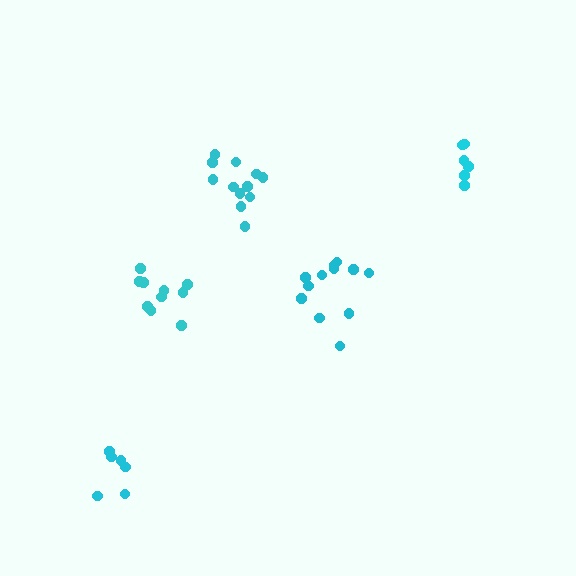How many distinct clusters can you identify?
There are 5 distinct clusters.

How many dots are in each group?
Group 1: 6 dots, Group 2: 12 dots, Group 3: 12 dots, Group 4: 10 dots, Group 5: 6 dots (46 total).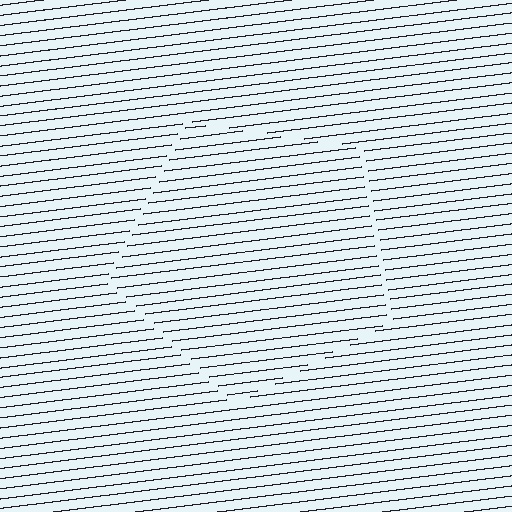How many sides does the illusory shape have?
5 sides — the line-ends trace a pentagon.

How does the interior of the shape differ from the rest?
The interior of the shape contains the same grating, shifted by half a period — the contour is defined by the phase discontinuity where line-ends from the inner and outer gratings abut.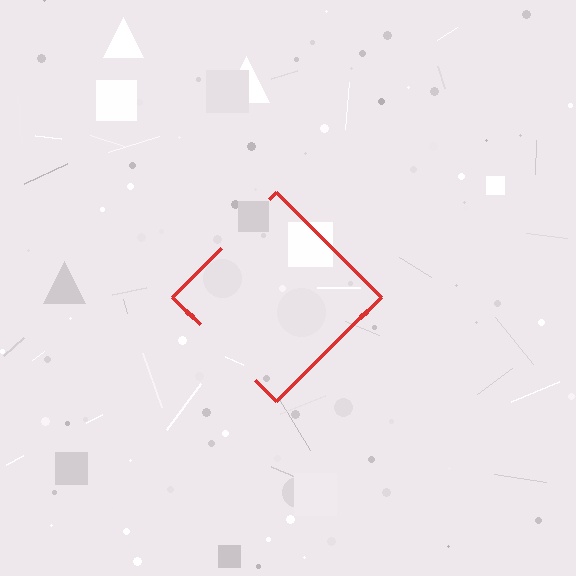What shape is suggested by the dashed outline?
The dashed outline suggests a diamond.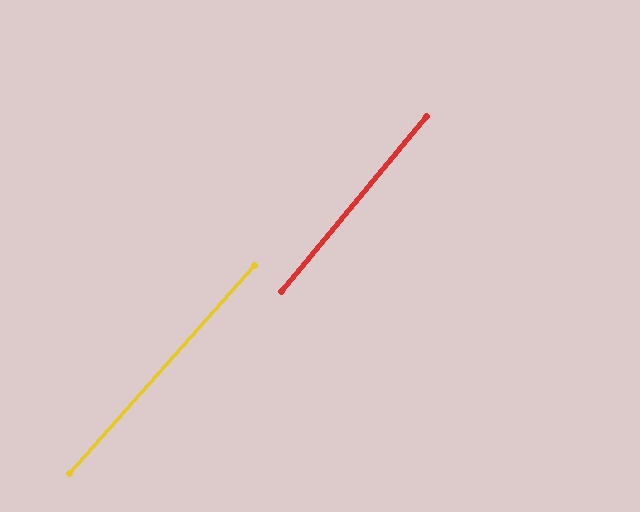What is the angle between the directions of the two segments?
Approximately 2 degrees.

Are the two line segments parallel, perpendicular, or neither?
Parallel — their directions differ by only 2.0°.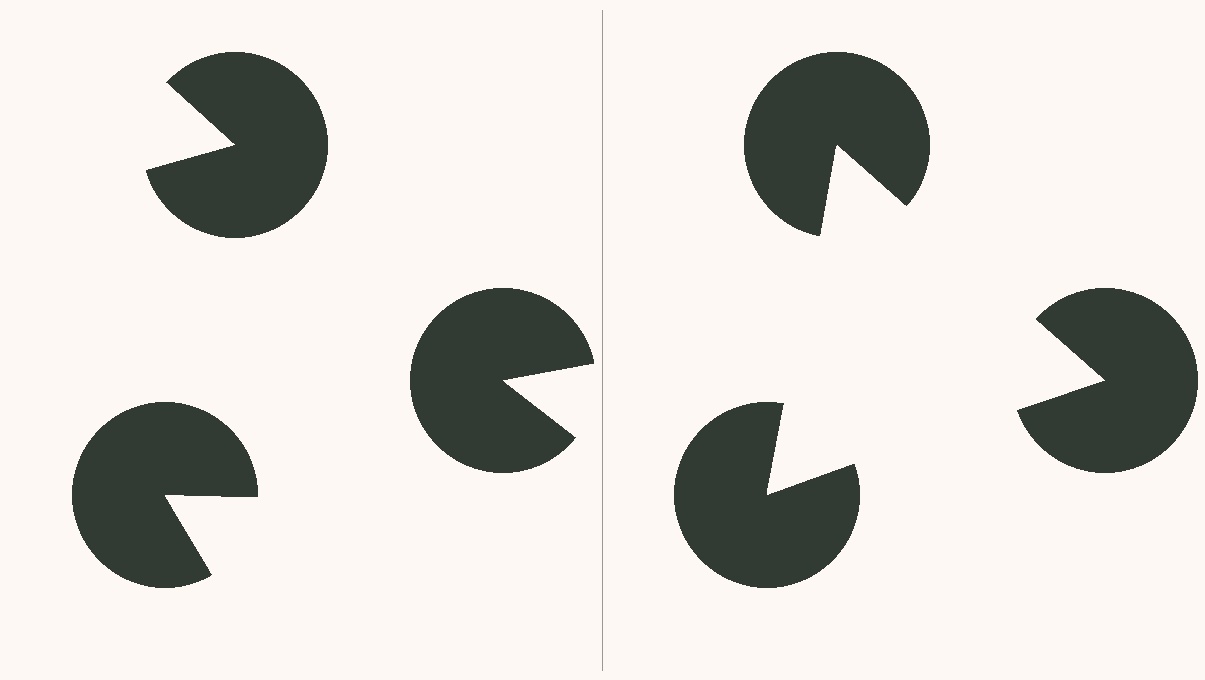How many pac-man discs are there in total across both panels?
6 — 3 on each side.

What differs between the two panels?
The pac-man discs are positioned identically on both sides; only the wedge orientations differ. On the right they align to a triangle; on the left they are misaligned.